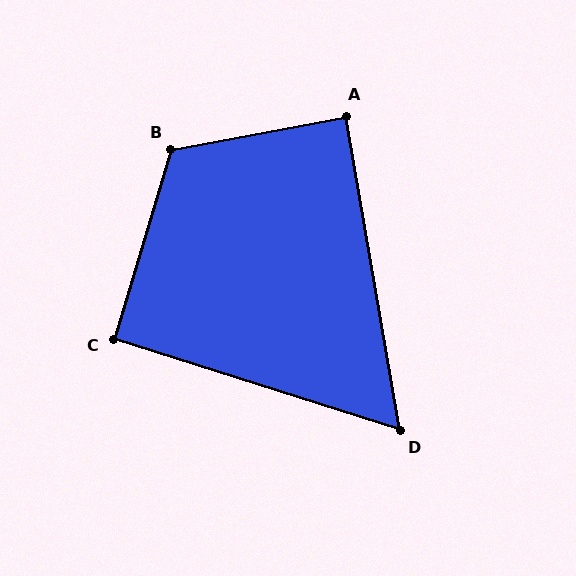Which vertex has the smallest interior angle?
D, at approximately 63 degrees.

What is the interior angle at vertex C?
Approximately 91 degrees (approximately right).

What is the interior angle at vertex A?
Approximately 89 degrees (approximately right).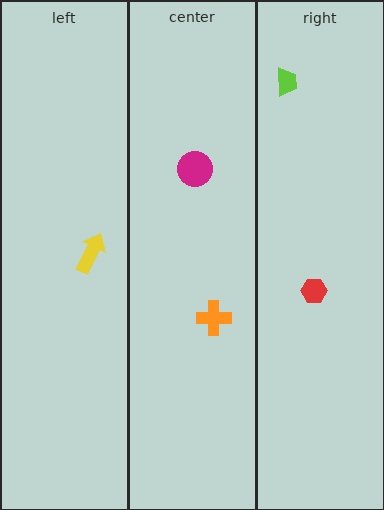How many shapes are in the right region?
2.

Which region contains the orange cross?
The center region.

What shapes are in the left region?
The yellow arrow.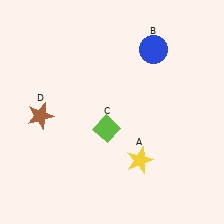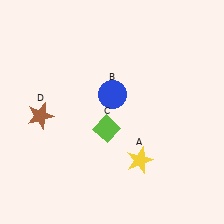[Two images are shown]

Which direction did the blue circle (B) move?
The blue circle (B) moved down.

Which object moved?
The blue circle (B) moved down.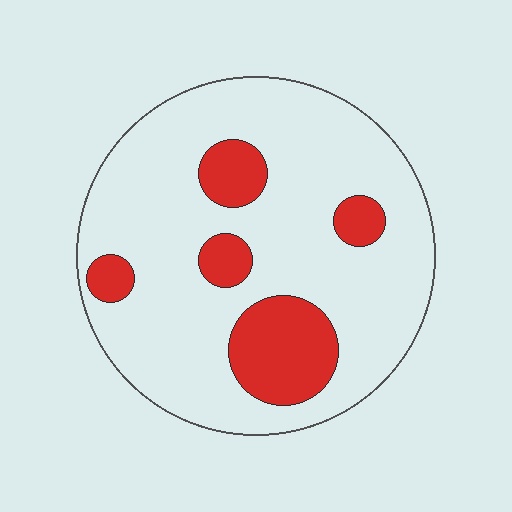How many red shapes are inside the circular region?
5.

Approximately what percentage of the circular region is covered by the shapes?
Approximately 20%.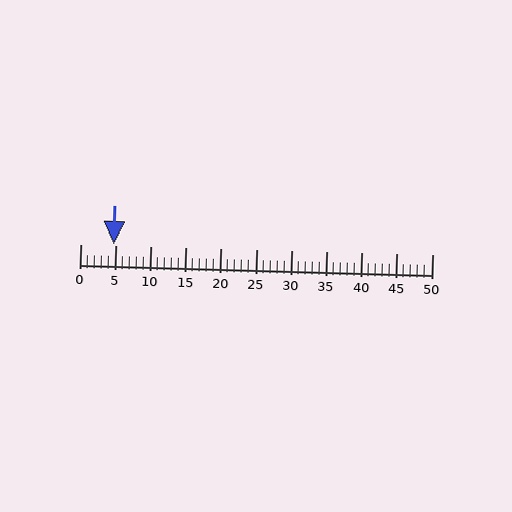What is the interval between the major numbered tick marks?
The major tick marks are spaced 5 units apart.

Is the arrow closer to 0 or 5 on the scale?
The arrow is closer to 5.